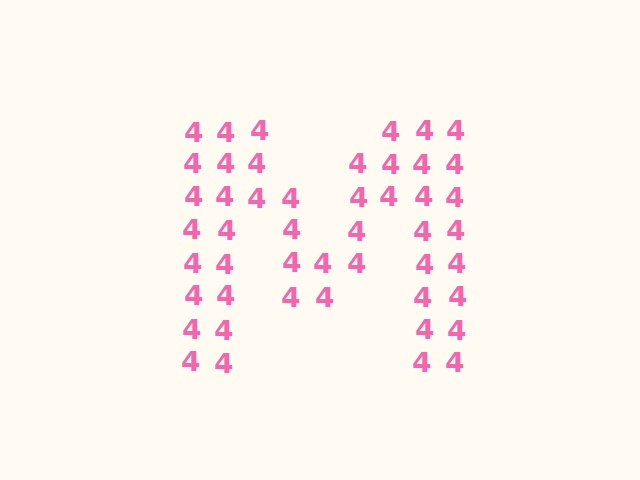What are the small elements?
The small elements are digit 4's.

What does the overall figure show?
The overall figure shows the letter M.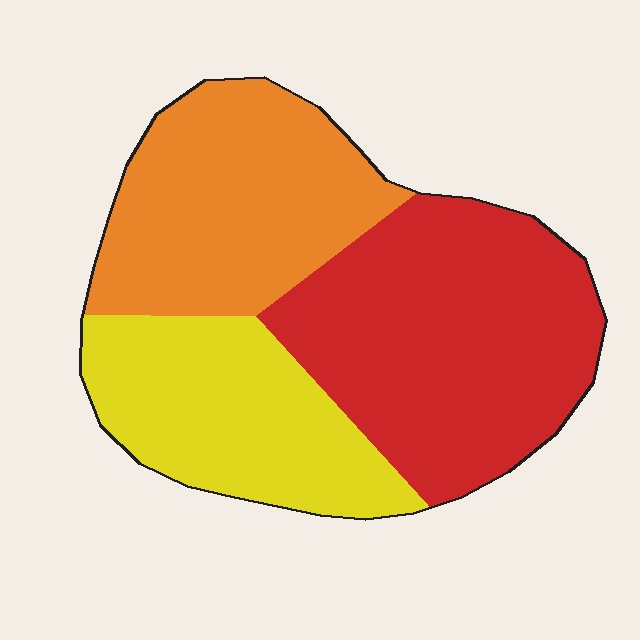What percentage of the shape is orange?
Orange covers about 30% of the shape.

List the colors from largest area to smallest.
From largest to smallest: red, orange, yellow.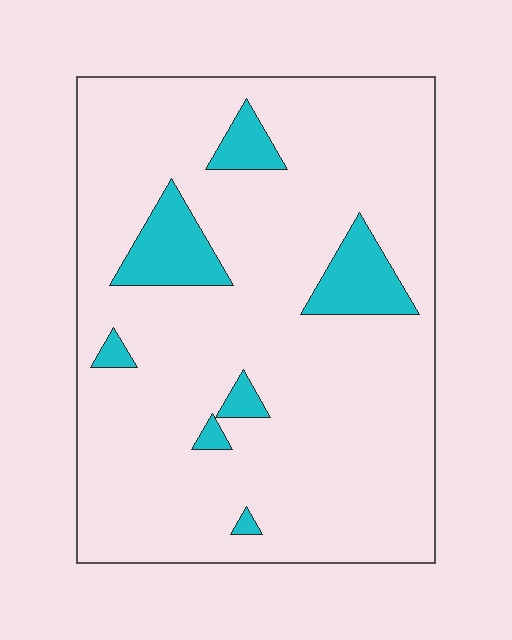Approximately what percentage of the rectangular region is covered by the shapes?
Approximately 10%.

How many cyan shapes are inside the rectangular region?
7.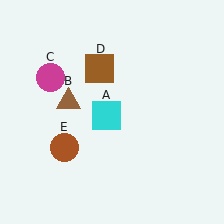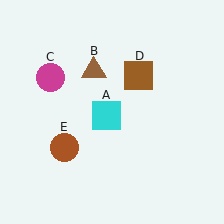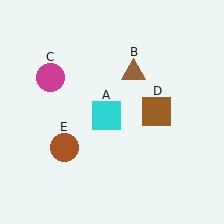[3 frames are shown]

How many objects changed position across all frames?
2 objects changed position: brown triangle (object B), brown square (object D).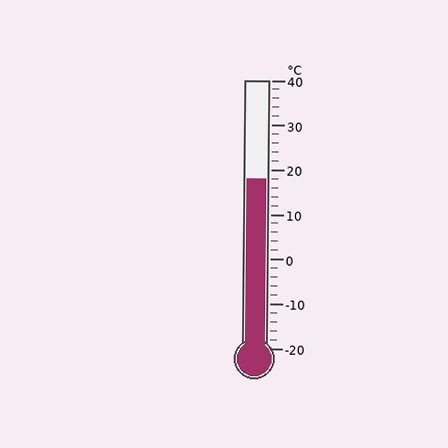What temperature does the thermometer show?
The thermometer shows approximately 18°C.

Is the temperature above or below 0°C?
The temperature is above 0°C.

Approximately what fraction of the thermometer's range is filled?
The thermometer is filled to approximately 65% of its range.